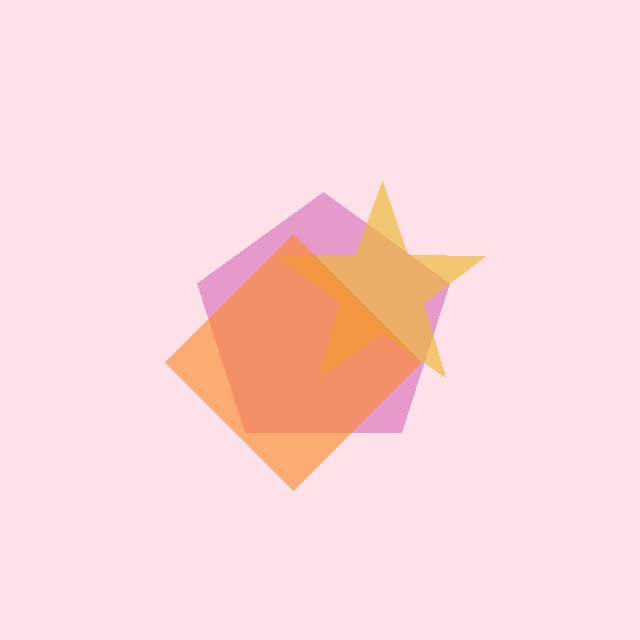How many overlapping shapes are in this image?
There are 3 overlapping shapes in the image.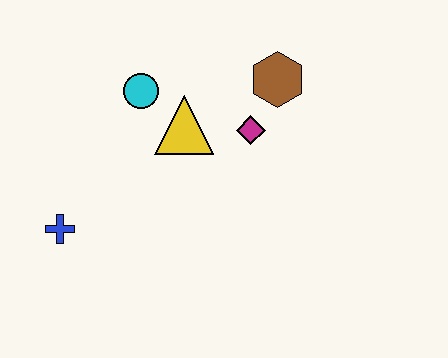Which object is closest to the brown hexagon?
The magenta diamond is closest to the brown hexagon.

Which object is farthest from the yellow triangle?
The blue cross is farthest from the yellow triangle.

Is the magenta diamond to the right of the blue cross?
Yes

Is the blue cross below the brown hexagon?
Yes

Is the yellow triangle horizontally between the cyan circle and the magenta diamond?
Yes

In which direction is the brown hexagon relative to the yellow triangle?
The brown hexagon is to the right of the yellow triangle.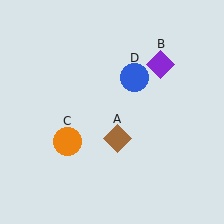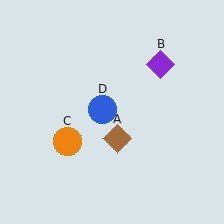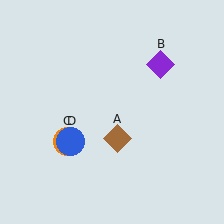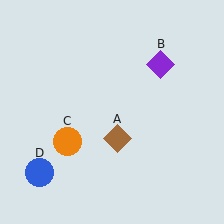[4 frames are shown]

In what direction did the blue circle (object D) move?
The blue circle (object D) moved down and to the left.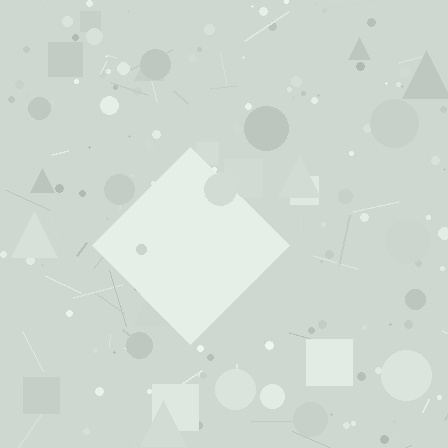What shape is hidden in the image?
A diamond is hidden in the image.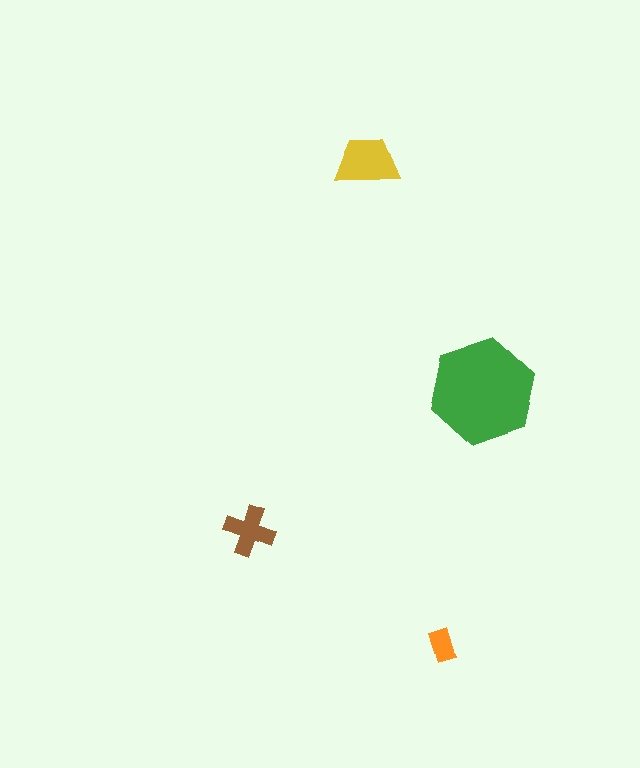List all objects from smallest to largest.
The orange rectangle, the brown cross, the yellow trapezoid, the green hexagon.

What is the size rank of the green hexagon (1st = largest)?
1st.